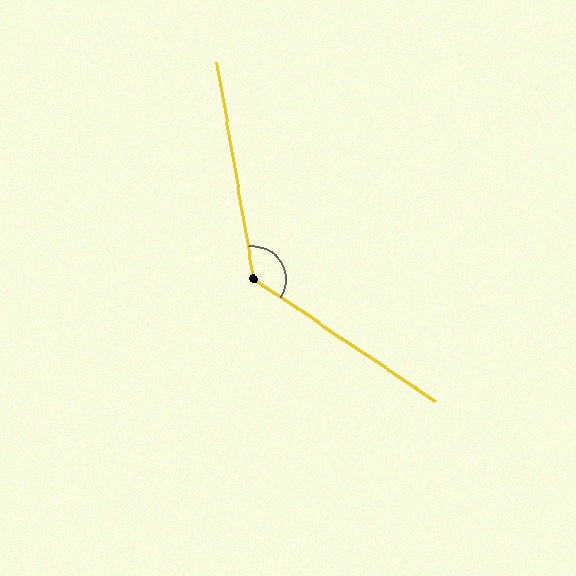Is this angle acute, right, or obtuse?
It is obtuse.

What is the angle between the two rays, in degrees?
Approximately 134 degrees.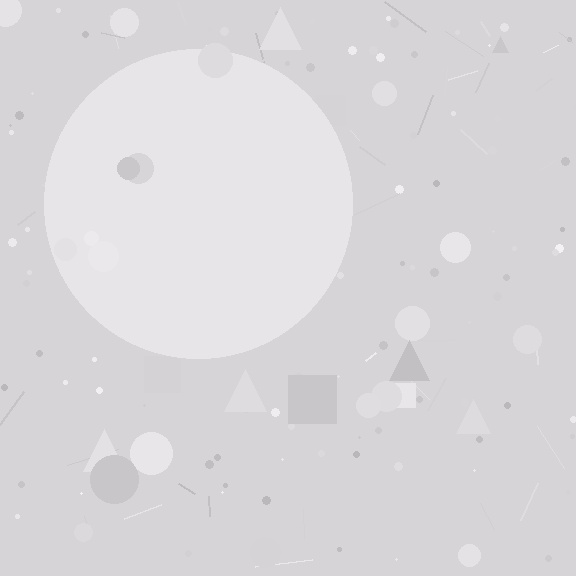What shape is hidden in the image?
A circle is hidden in the image.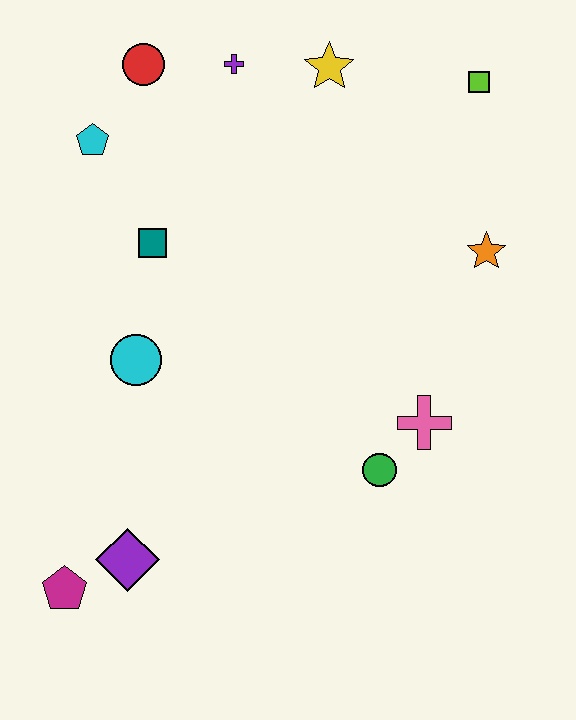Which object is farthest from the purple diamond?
The lime square is farthest from the purple diamond.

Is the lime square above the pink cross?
Yes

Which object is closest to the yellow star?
The purple cross is closest to the yellow star.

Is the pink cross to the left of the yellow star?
No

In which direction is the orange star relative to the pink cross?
The orange star is above the pink cross.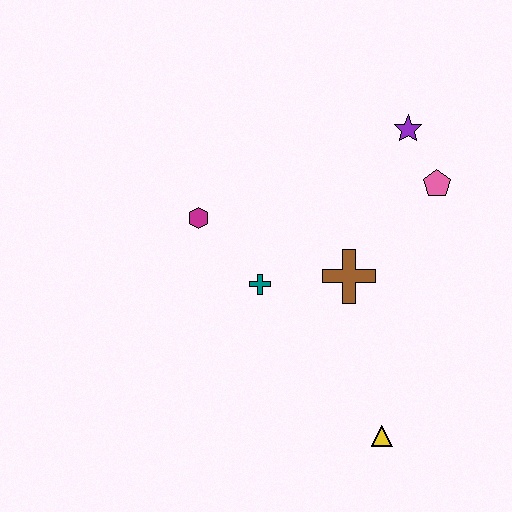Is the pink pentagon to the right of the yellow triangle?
Yes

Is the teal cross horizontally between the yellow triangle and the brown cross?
No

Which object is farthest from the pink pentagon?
The yellow triangle is farthest from the pink pentagon.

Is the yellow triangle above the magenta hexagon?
No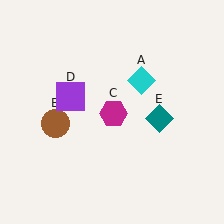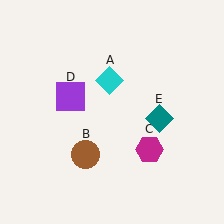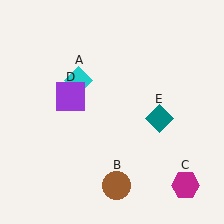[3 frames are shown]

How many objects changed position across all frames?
3 objects changed position: cyan diamond (object A), brown circle (object B), magenta hexagon (object C).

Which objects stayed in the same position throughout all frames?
Purple square (object D) and teal diamond (object E) remained stationary.